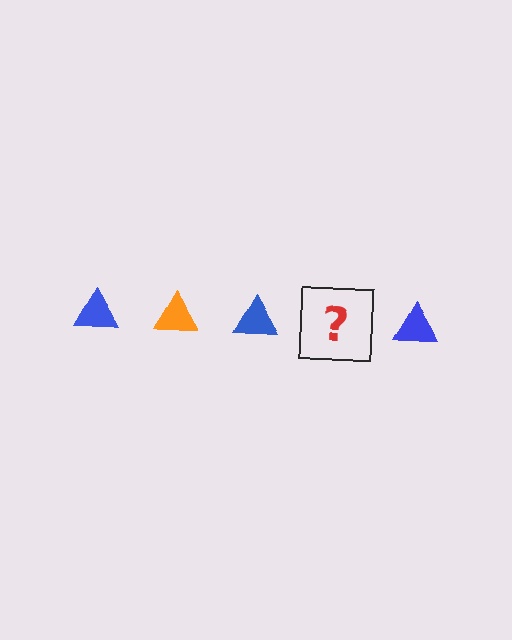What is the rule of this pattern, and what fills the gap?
The rule is that the pattern cycles through blue, orange triangles. The gap should be filled with an orange triangle.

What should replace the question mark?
The question mark should be replaced with an orange triangle.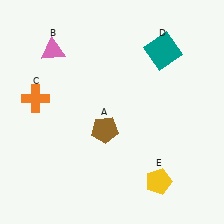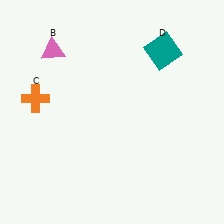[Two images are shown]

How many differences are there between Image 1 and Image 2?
There are 2 differences between the two images.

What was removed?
The brown pentagon (A), the yellow pentagon (E) were removed in Image 2.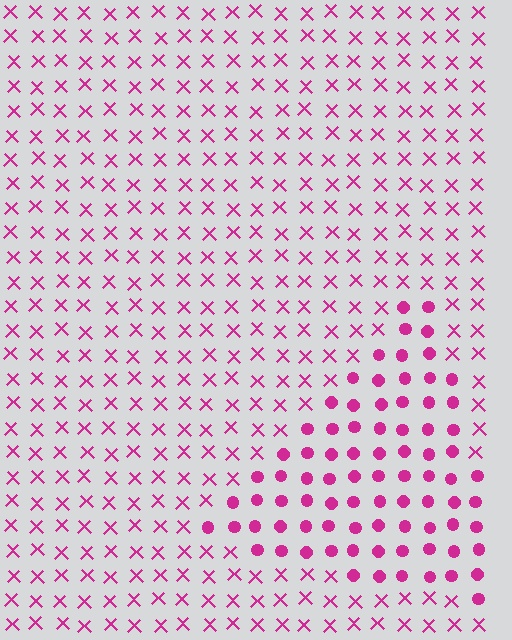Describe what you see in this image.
The image is filled with small magenta elements arranged in a uniform grid. A triangle-shaped region contains circles, while the surrounding area contains X marks. The boundary is defined purely by the change in element shape.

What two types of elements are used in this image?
The image uses circles inside the triangle region and X marks outside it.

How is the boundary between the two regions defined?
The boundary is defined by a change in element shape: circles inside vs. X marks outside. All elements share the same color and spacing.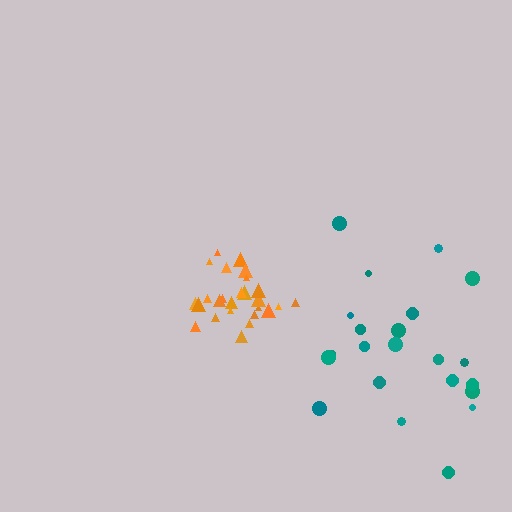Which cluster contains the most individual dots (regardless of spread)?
Orange (26).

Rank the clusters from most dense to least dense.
orange, teal.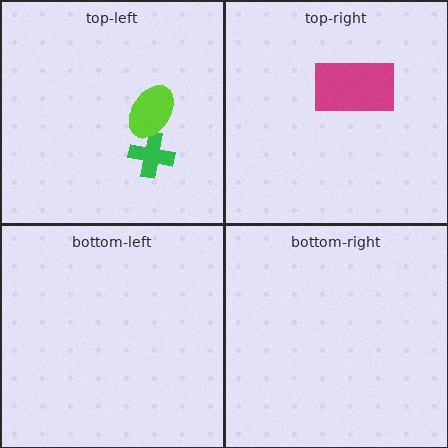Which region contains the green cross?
The top-left region.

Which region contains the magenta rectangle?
The top-right region.